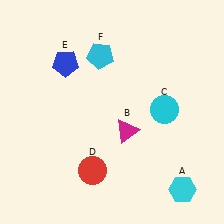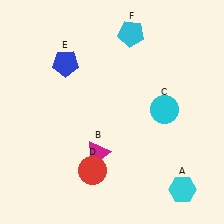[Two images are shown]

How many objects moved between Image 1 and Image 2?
2 objects moved between the two images.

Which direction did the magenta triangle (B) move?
The magenta triangle (B) moved left.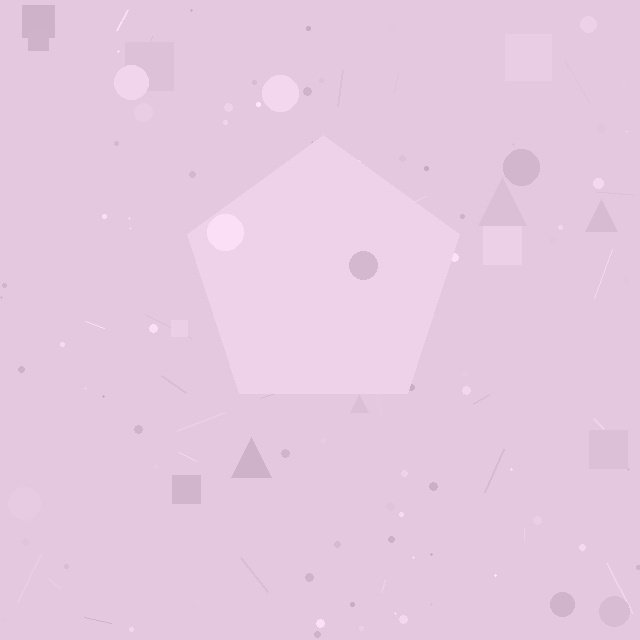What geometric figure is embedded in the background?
A pentagon is embedded in the background.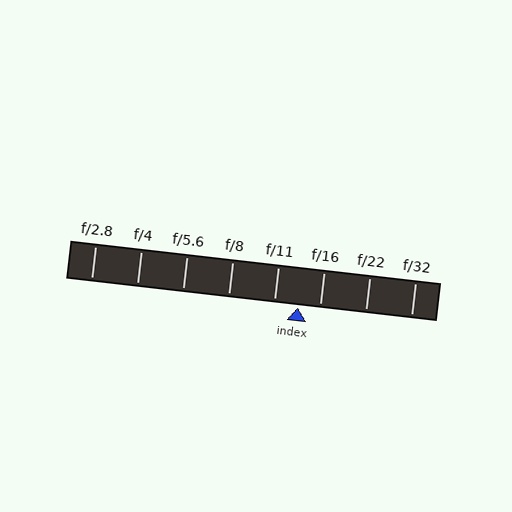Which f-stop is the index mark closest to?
The index mark is closest to f/16.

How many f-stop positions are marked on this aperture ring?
There are 8 f-stop positions marked.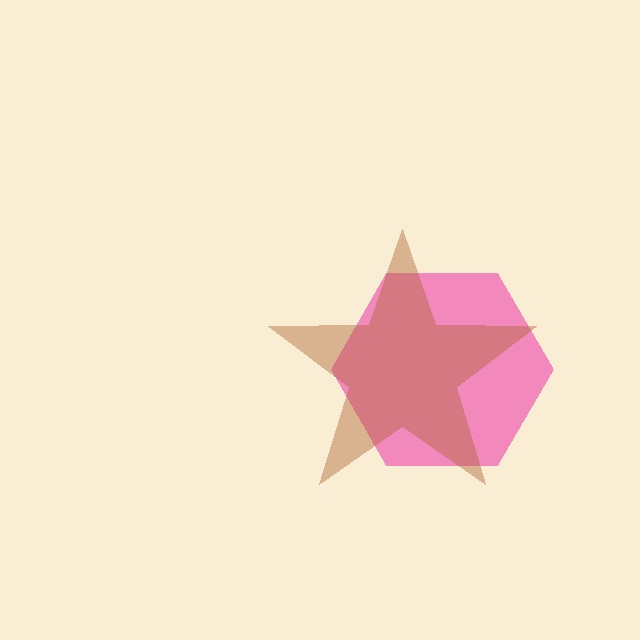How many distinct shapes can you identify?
There are 2 distinct shapes: a pink hexagon, a brown star.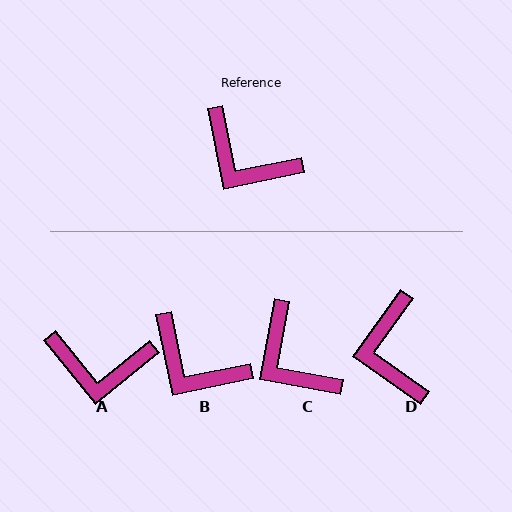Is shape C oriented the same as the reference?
No, it is off by about 22 degrees.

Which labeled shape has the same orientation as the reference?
B.